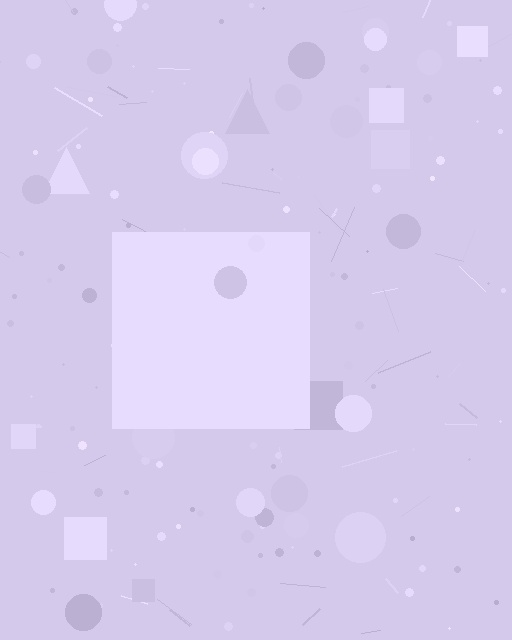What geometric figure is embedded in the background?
A square is embedded in the background.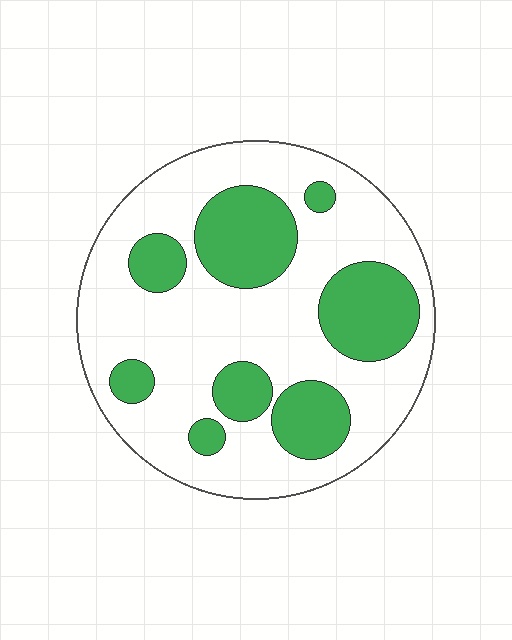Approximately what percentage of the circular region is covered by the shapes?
Approximately 30%.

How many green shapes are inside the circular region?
8.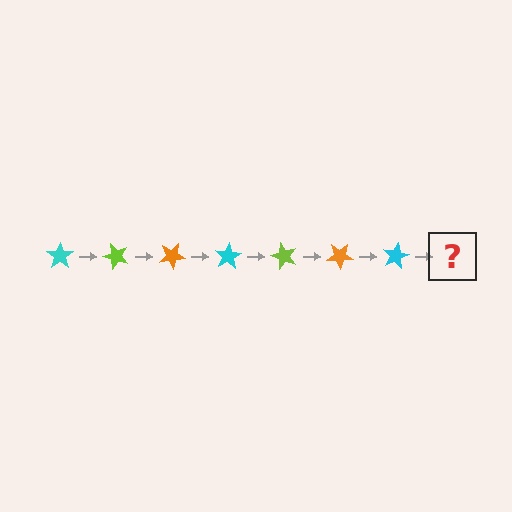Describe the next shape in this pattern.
It should be a lime star, rotated 350 degrees from the start.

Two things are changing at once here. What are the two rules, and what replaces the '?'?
The two rules are that it rotates 50 degrees each step and the color cycles through cyan, lime, and orange. The '?' should be a lime star, rotated 350 degrees from the start.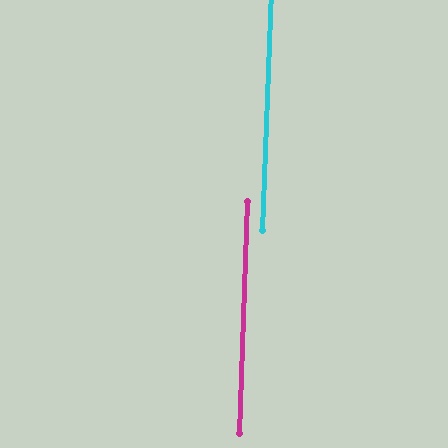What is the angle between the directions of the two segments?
Approximately 0 degrees.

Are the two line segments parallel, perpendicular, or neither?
Parallel — their directions differ by only 0.2°.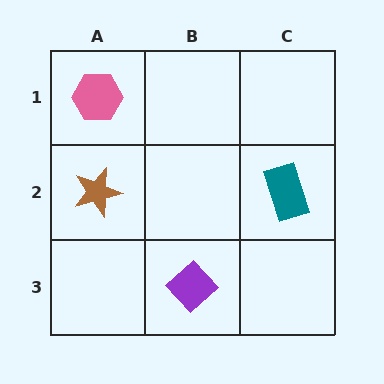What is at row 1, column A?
A pink hexagon.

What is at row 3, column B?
A purple diamond.